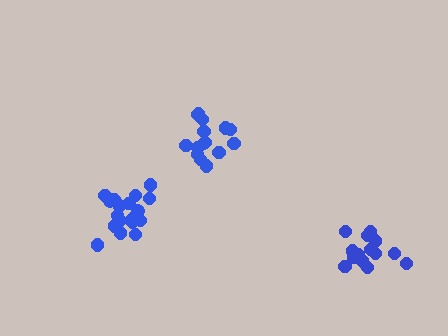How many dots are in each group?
Group 1: 19 dots, Group 2: 16 dots, Group 3: 16 dots (51 total).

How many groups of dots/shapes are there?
There are 3 groups.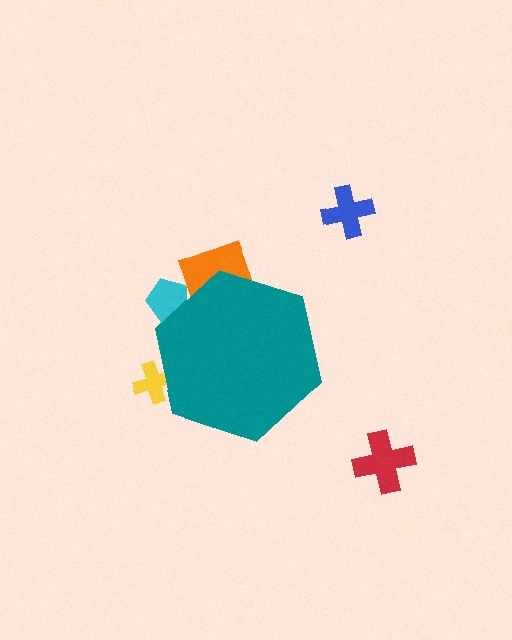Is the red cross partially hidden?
No, the red cross is fully visible.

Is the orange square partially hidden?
Yes, the orange square is partially hidden behind the teal hexagon.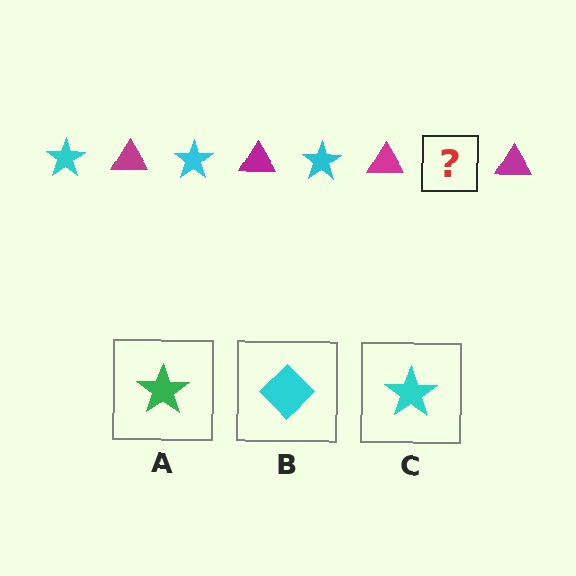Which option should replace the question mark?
Option C.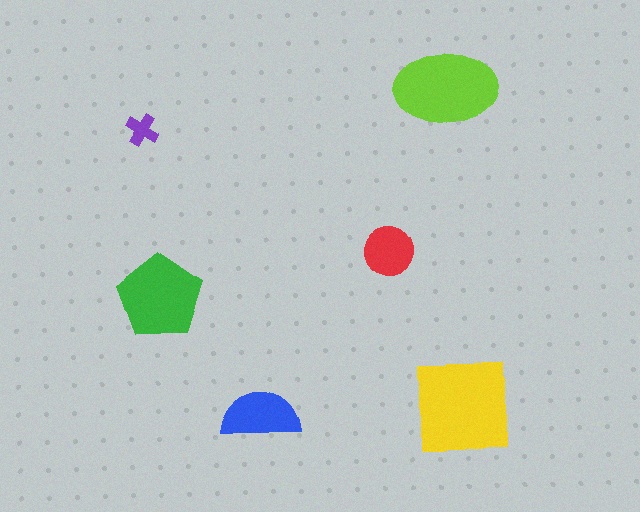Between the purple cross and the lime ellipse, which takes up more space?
The lime ellipse.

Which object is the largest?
The yellow square.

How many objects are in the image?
There are 6 objects in the image.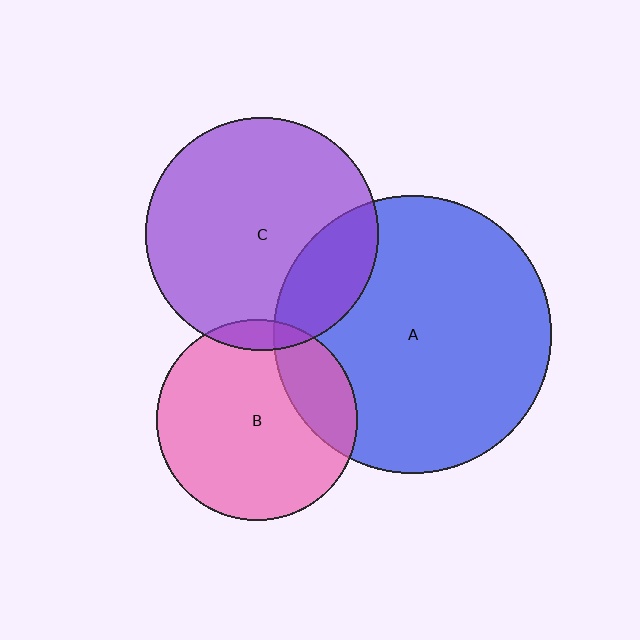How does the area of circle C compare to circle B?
Approximately 1.3 times.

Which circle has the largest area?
Circle A (blue).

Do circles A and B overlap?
Yes.